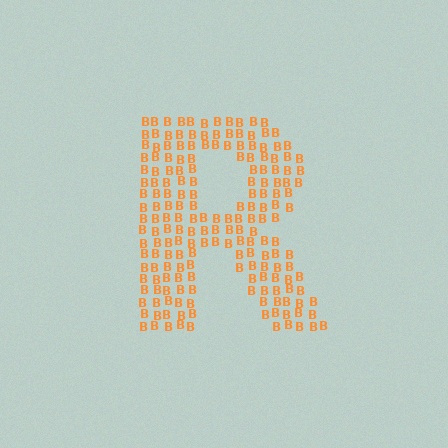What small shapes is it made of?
It is made of small letter B's.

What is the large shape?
The large shape is the letter R.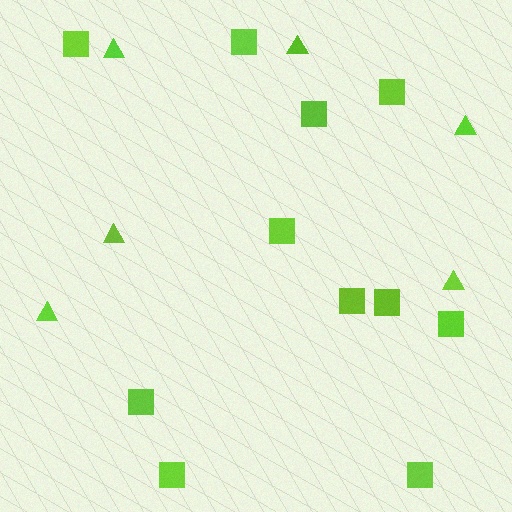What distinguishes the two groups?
There are 2 groups: one group of squares (11) and one group of triangles (6).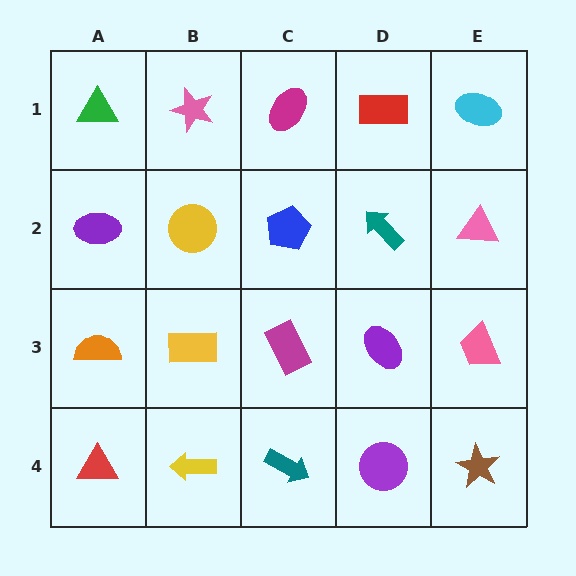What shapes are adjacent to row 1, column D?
A teal arrow (row 2, column D), a magenta ellipse (row 1, column C), a cyan ellipse (row 1, column E).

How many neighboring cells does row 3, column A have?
3.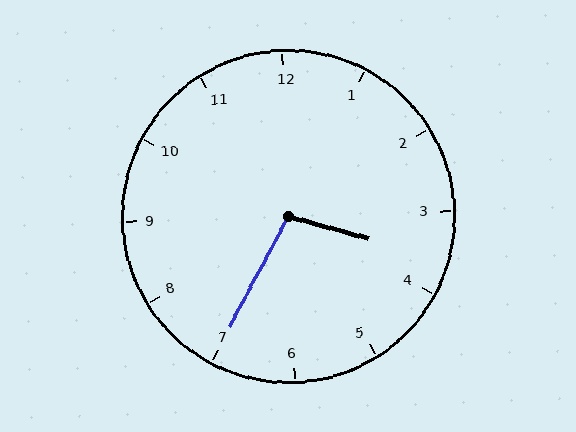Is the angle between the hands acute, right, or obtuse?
It is obtuse.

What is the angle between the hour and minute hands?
Approximately 102 degrees.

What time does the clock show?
3:35.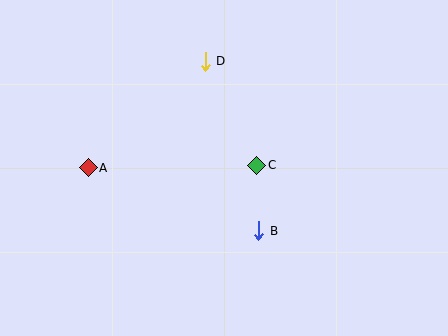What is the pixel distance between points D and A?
The distance between D and A is 158 pixels.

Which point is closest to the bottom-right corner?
Point B is closest to the bottom-right corner.